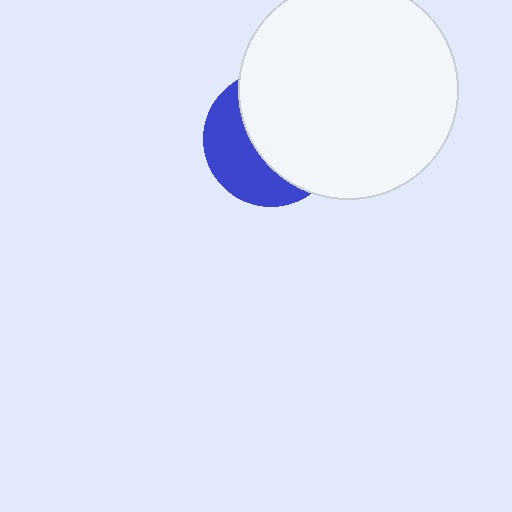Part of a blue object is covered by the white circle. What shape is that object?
It is a circle.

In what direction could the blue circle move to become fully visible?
The blue circle could move left. That would shift it out from behind the white circle entirely.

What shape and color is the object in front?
The object in front is a white circle.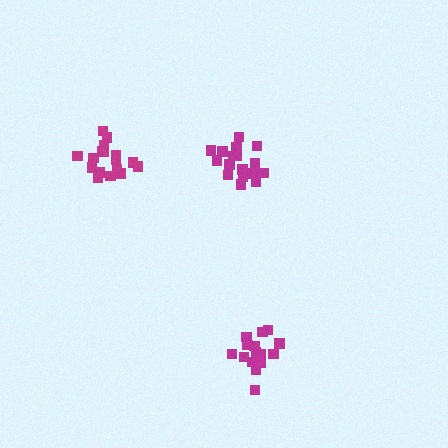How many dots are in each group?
Group 1: 20 dots, Group 2: 17 dots, Group 3: 17 dots (54 total).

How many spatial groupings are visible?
There are 3 spatial groupings.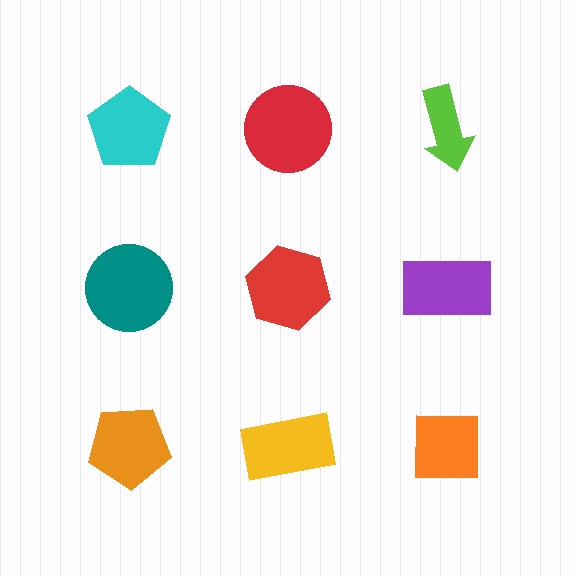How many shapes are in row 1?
3 shapes.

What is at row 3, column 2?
A yellow rectangle.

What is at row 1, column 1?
A cyan pentagon.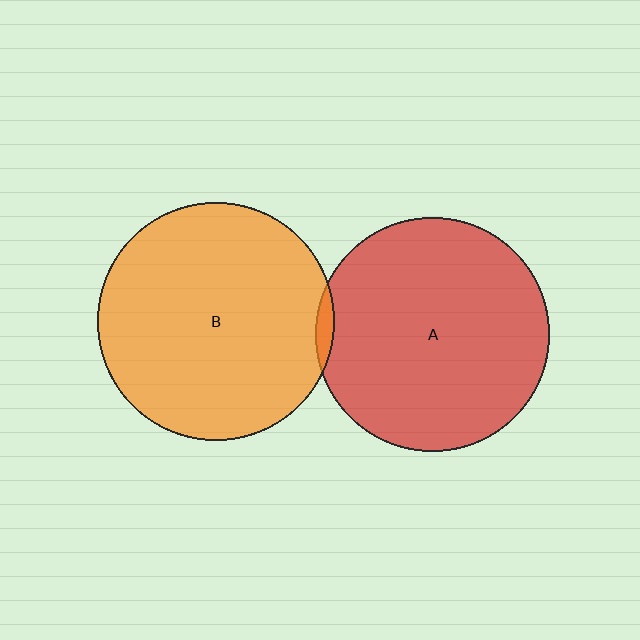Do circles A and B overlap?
Yes.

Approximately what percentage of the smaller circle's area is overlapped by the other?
Approximately 5%.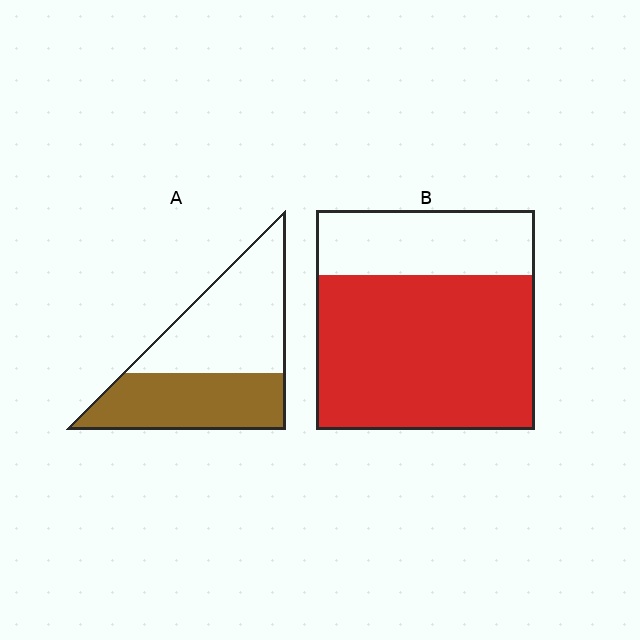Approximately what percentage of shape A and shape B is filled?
A is approximately 45% and B is approximately 70%.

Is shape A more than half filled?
No.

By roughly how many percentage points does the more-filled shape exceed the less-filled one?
By roughly 25 percentage points (B over A).